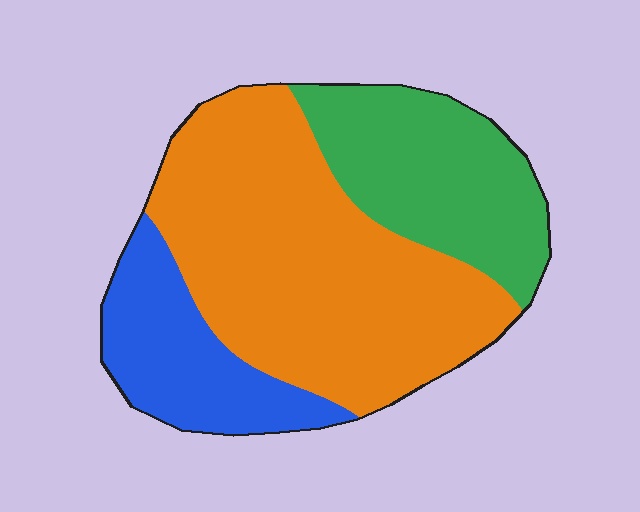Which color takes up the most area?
Orange, at roughly 55%.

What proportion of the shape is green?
Green covers 26% of the shape.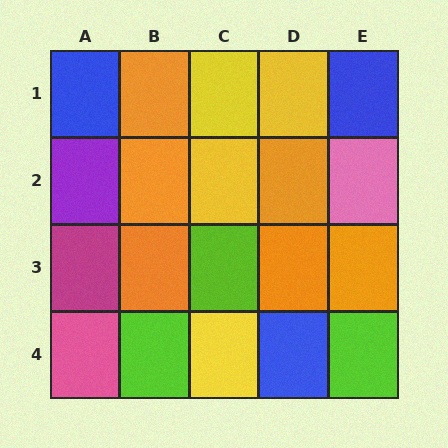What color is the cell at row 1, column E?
Blue.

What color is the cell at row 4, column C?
Yellow.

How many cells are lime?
3 cells are lime.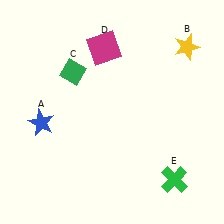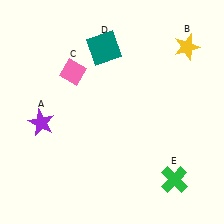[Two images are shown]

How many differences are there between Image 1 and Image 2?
There are 3 differences between the two images.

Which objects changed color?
A changed from blue to purple. C changed from green to pink. D changed from magenta to teal.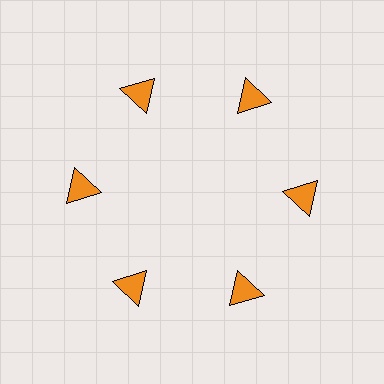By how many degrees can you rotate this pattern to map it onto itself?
The pattern maps onto itself every 60 degrees of rotation.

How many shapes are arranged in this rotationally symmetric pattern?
There are 6 shapes, arranged in 6 groups of 1.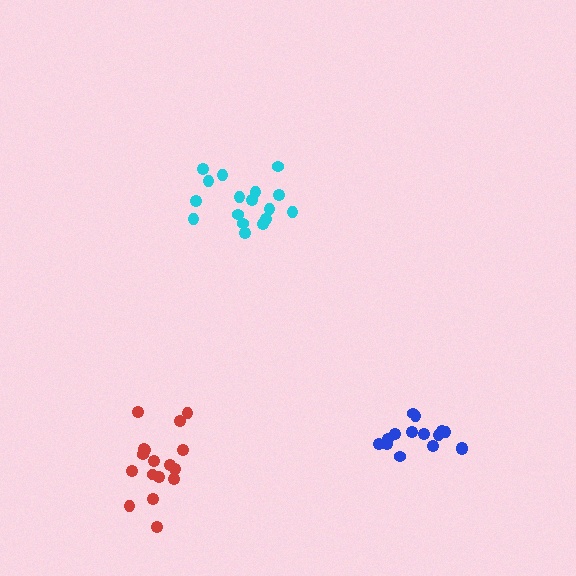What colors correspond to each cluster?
The clusters are colored: red, cyan, blue.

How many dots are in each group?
Group 1: 17 dots, Group 2: 17 dots, Group 3: 15 dots (49 total).